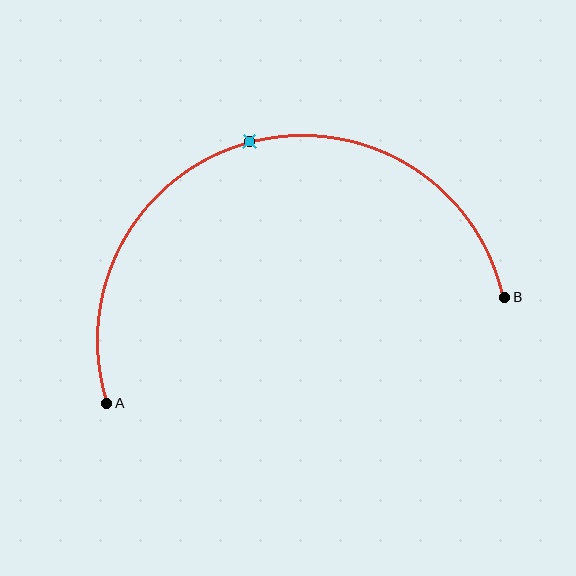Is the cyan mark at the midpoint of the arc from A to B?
Yes. The cyan mark lies on the arc at equal arc-length from both A and B — it is the arc midpoint.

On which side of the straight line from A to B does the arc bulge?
The arc bulges above the straight line connecting A and B.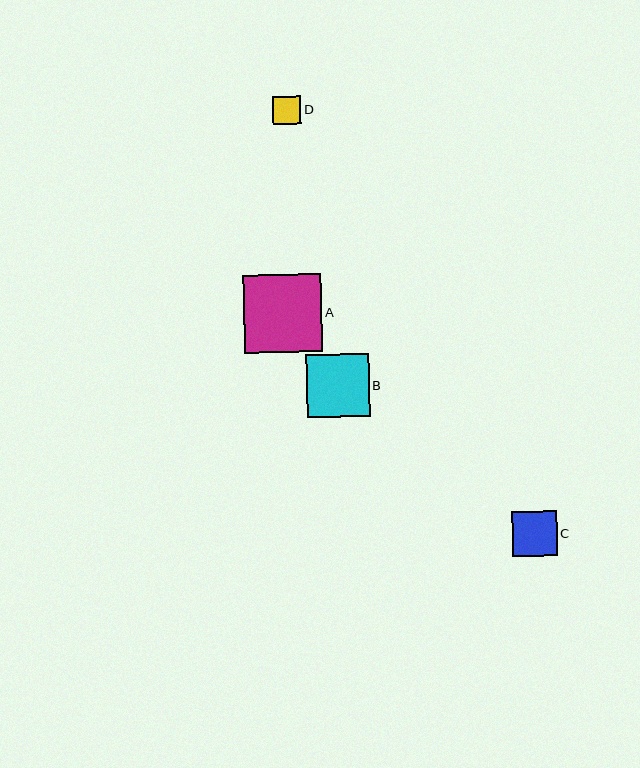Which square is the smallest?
Square D is the smallest with a size of approximately 28 pixels.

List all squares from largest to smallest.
From largest to smallest: A, B, C, D.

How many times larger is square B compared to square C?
Square B is approximately 1.4 times the size of square C.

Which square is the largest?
Square A is the largest with a size of approximately 78 pixels.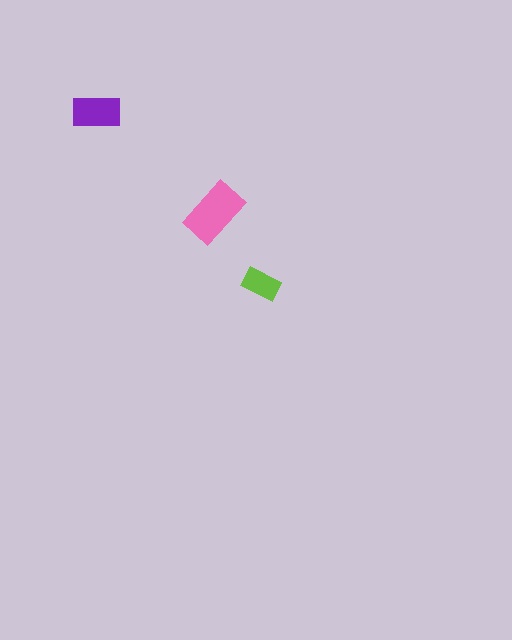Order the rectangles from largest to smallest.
the pink one, the purple one, the lime one.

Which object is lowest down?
The lime rectangle is bottommost.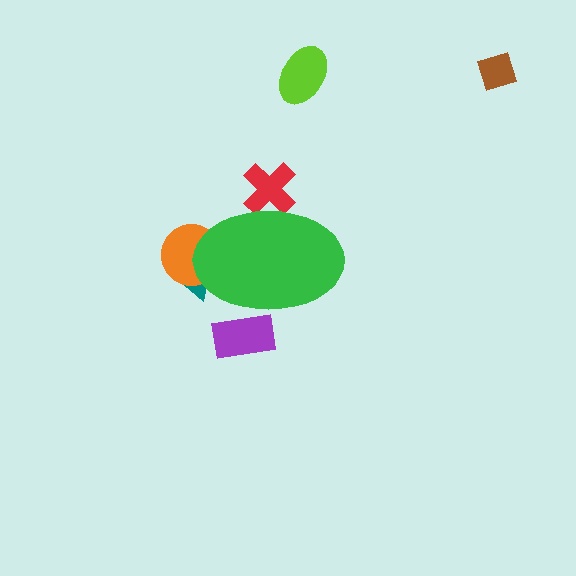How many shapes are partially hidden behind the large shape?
4 shapes are partially hidden.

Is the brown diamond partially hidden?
No, the brown diamond is fully visible.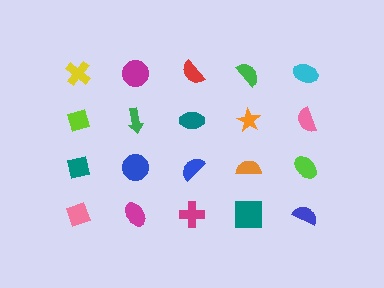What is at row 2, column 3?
A teal ellipse.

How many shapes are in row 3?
5 shapes.